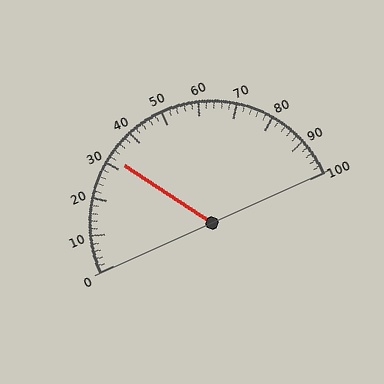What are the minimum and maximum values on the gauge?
The gauge ranges from 0 to 100.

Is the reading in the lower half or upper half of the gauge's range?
The reading is in the lower half of the range (0 to 100).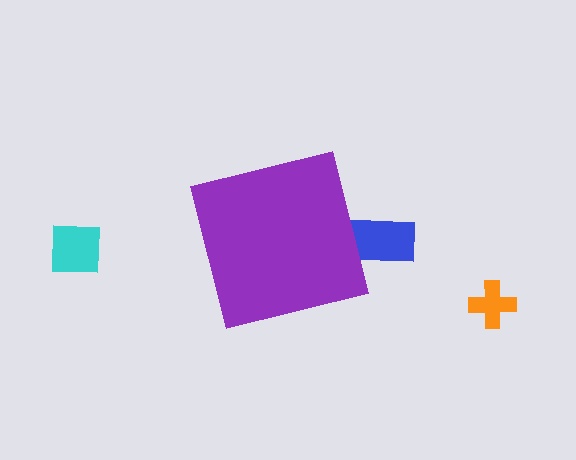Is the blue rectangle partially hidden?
Yes, the blue rectangle is partially hidden behind the purple square.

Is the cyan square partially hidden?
No, the cyan square is fully visible.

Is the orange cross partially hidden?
No, the orange cross is fully visible.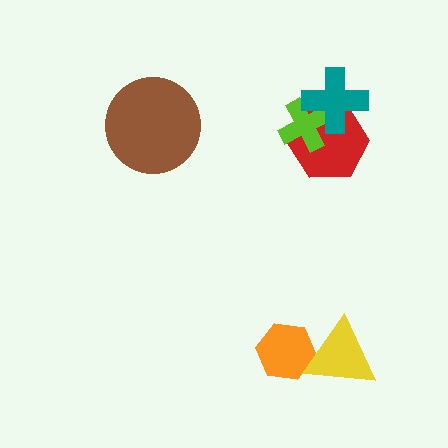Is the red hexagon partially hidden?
Yes, it is partially covered by another shape.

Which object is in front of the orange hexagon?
The yellow triangle is in front of the orange hexagon.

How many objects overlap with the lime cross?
2 objects overlap with the lime cross.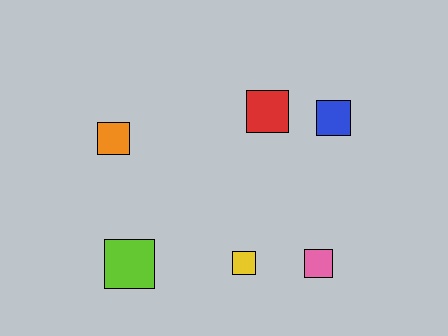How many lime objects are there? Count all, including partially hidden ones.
There is 1 lime object.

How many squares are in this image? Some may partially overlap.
There are 6 squares.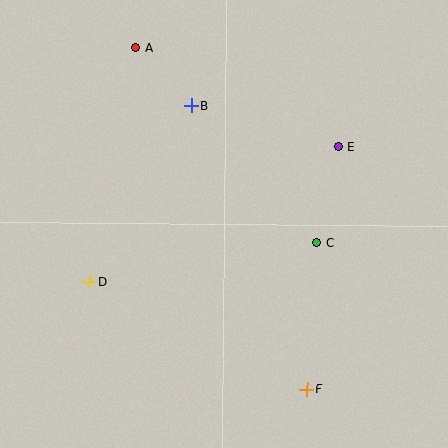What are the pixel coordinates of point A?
Point A is at (135, 48).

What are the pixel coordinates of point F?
Point F is at (307, 389).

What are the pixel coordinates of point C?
Point C is at (317, 243).